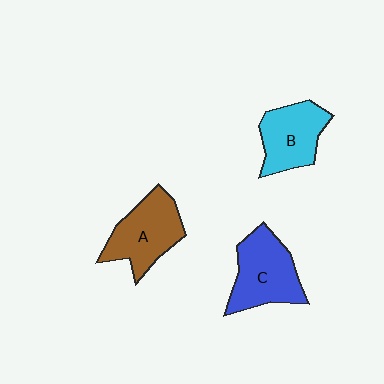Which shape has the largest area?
Shape C (blue).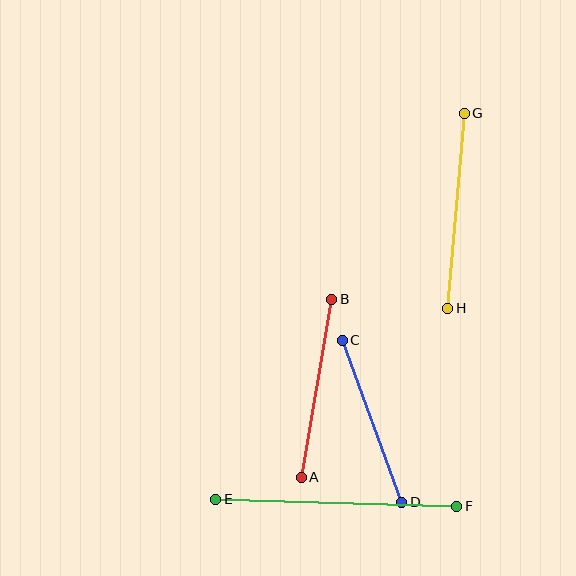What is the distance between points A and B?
The distance is approximately 181 pixels.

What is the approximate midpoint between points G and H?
The midpoint is at approximately (456, 211) pixels.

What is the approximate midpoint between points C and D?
The midpoint is at approximately (372, 421) pixels.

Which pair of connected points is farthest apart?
Points E and F are farthest apart.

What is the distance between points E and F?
The distance is approximately 241 pixels.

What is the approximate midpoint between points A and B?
The midpoint is at approximately (317, 388) pixels.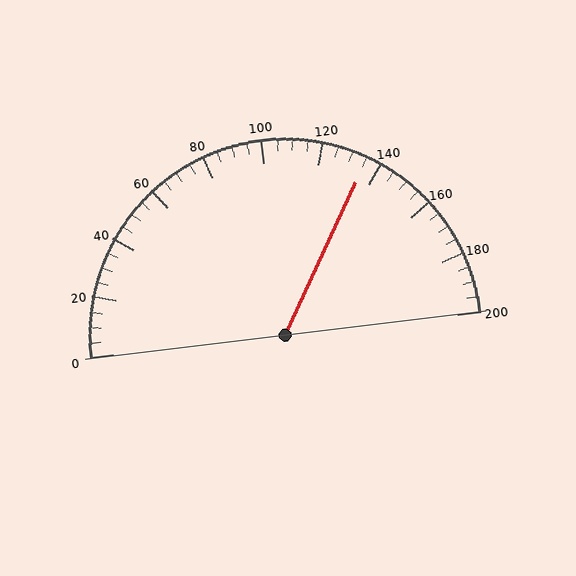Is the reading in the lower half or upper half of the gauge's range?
The reading is in the upper half of the range (0 to 200).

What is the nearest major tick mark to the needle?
The nearest major tick mark is 140.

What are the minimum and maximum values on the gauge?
The gauge ranges from 0 to 200.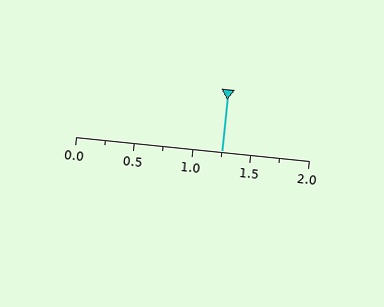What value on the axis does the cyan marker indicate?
The marker indicates approximately 1.25.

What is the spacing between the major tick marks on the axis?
The major ticks are spaced 0.5 apart.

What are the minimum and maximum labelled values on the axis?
The axis runs from 0.0 to 2.0.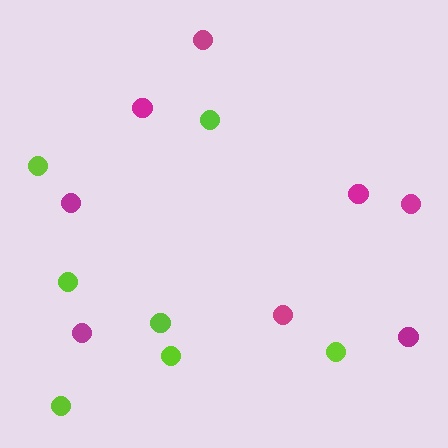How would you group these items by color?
There are 2 groups: one group of magenta circles (8) and one group of lime circles (7).